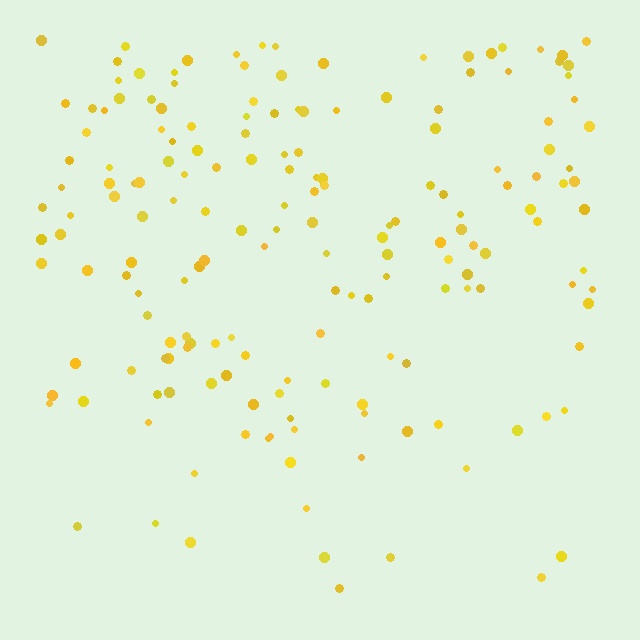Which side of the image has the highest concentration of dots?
The top.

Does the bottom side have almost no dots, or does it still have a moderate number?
Still a moderate number, just noticeably fewer than the top.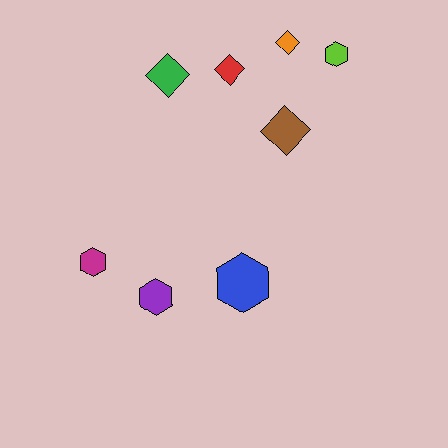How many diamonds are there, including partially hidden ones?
There are 4 diamonds.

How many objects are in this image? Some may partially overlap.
There are 8 objects.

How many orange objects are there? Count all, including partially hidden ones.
There is 1 orange object.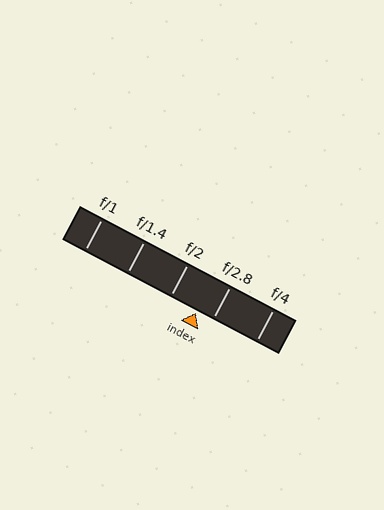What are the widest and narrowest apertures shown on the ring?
The widest aperture shown is f/1 and the narrowest is f/4.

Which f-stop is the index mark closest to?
The index mark is closest to f/2.8.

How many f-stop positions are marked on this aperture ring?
There are 5 f-stop positions marked.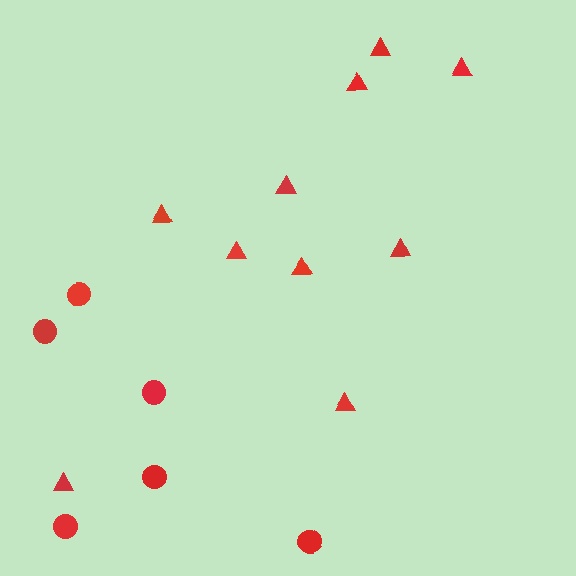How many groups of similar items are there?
There are 2 groups: one group of circles (6) and one group of triangles (10).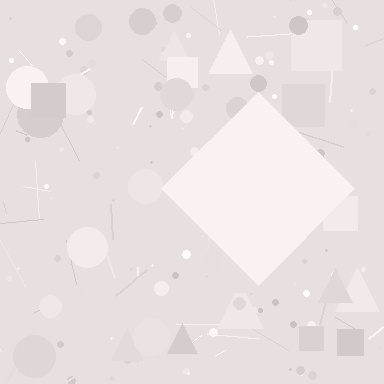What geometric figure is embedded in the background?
A diamond is embedded in the background.